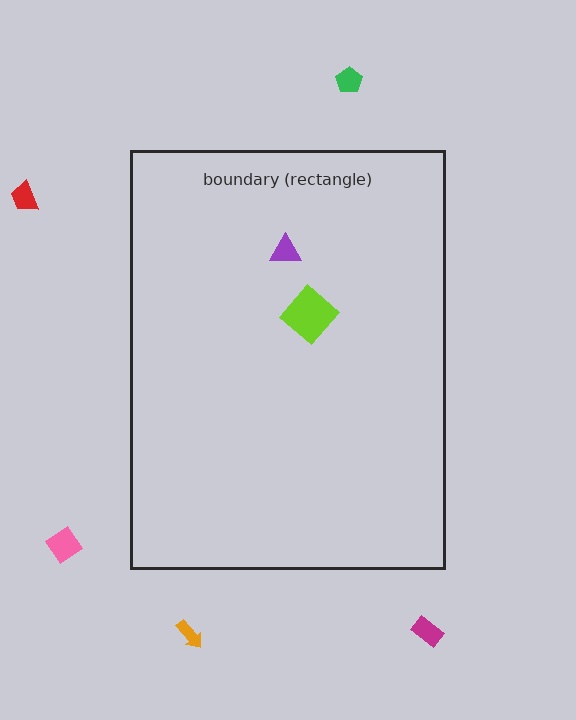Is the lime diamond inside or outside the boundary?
Inside.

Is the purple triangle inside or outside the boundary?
Inside.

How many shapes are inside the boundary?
2 inside, 5 outside.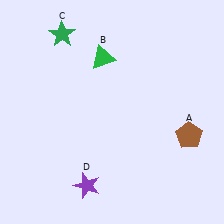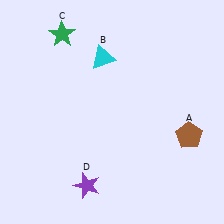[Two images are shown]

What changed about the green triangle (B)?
In Image 1, B is green. In Image 2, it changed to cyan.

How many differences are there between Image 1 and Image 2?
There is 1 difference between the two images.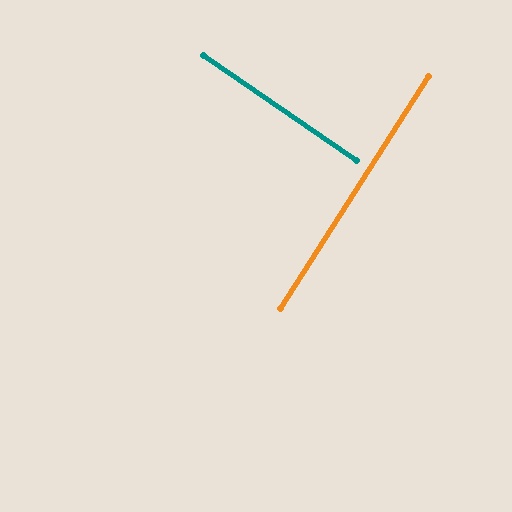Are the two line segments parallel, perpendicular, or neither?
Perpendicular — they meet at approximately 88°.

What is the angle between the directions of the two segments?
Approximately 88 degrees.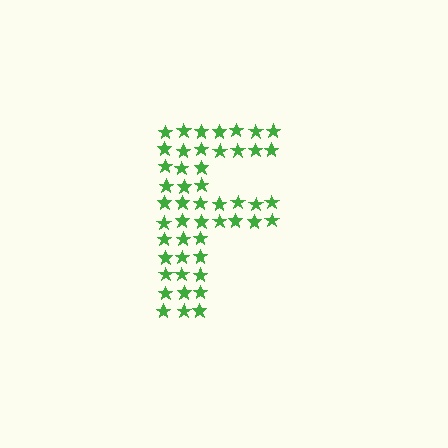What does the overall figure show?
The overall figure shows the letter F.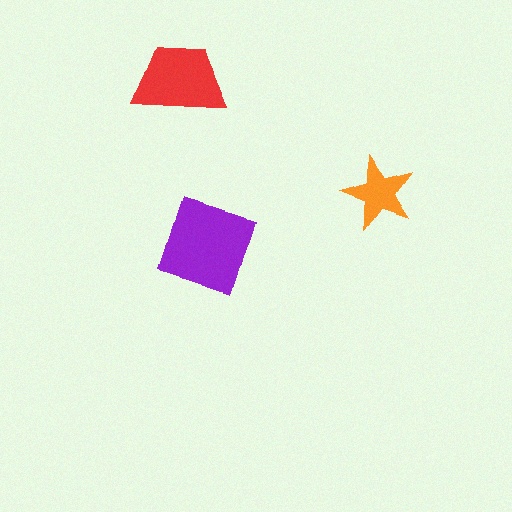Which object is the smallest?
The orange star.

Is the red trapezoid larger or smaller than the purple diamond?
Smaller.